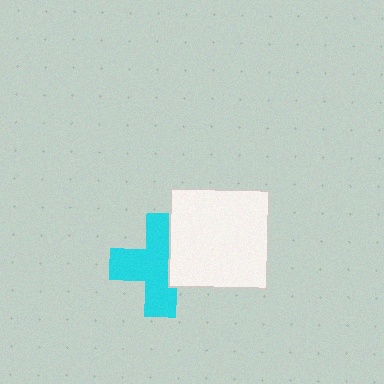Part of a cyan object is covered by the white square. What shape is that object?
It is a cross.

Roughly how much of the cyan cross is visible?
Most of it is visible (roughly 66%).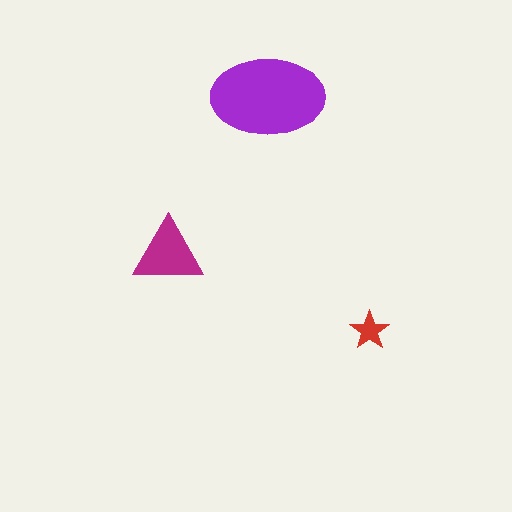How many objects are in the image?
There are 3 objects in the image.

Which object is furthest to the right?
The red star is rightmost.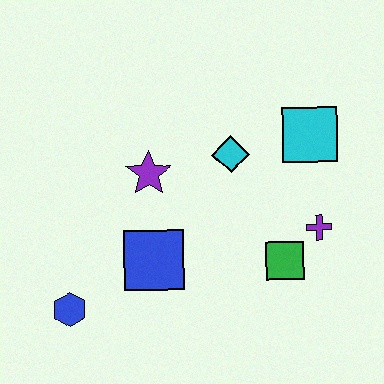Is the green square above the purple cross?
No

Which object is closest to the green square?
The purple cross is closest to the green square.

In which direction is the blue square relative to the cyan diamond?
The blue square is below the cyan diamond.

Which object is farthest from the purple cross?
The blue hexagon is farthest from the purple cross.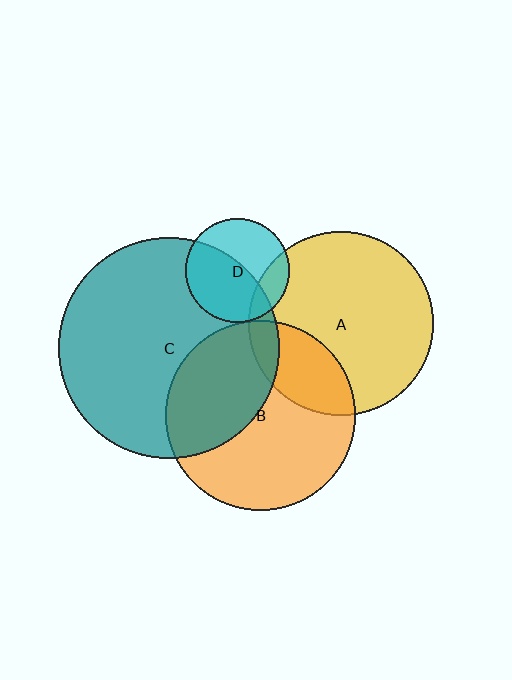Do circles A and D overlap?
Yes.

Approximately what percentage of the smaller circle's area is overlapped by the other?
Approximately 20%.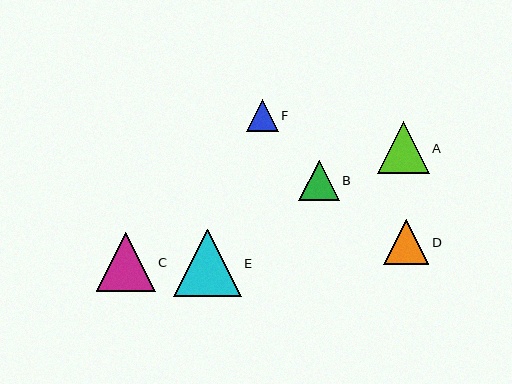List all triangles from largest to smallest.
From largest to smallest: E, C, A, D, B, F.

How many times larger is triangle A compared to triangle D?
Triangle A is approximately 1.1 times the size of triangle D.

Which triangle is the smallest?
Triangle F is the smallest with a size of approximately 32 pixels.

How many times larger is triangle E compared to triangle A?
Triangle E is approximately 1.3 times the size of triangle A.